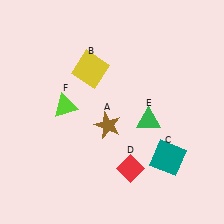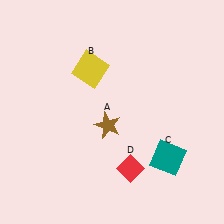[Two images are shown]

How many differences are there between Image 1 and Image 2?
There are 2 differences between the two images.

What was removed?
The lime triangle (F), the green triangle (E) were removed in Image 2.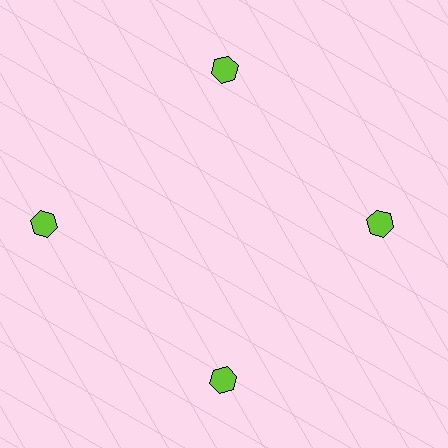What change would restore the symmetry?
The symmetry would be restored by moving it inward, back onto the ring so that all 4 hexagons sit at equal angles and equal distance from the center.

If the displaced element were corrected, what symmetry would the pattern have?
It would have 4-fold rotational symmetry — the pattern would map onto itself every 90 degrees.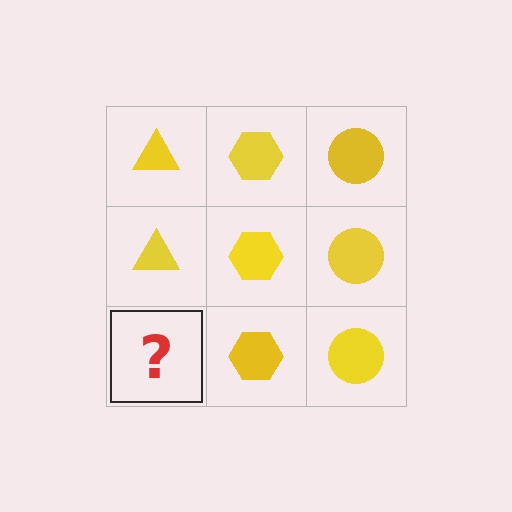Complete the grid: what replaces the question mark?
The question mark should be replaced with a yellow triangle.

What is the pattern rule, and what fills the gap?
The rule is that each column has a consistent shape. The gap should be filled with a yellow triangle.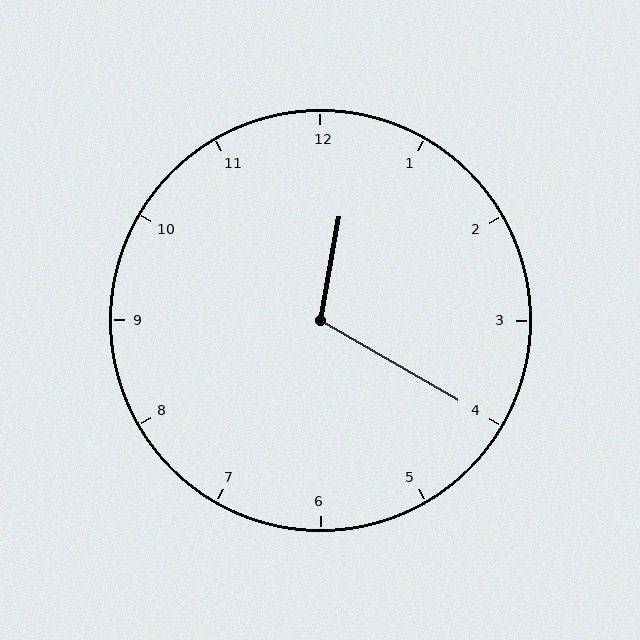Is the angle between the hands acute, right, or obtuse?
It is obtuse.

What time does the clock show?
12:20.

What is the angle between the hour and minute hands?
Approximately 110 degrees.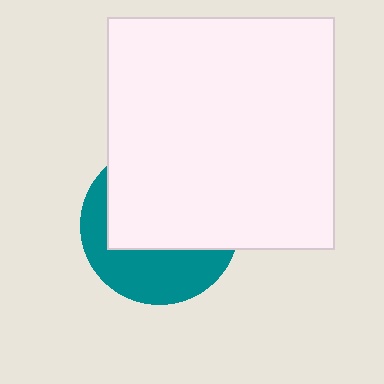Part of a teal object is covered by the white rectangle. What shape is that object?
It is a circle.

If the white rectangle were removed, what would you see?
You would see the complete teal circle.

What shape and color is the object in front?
The object in front is a white rectangle.